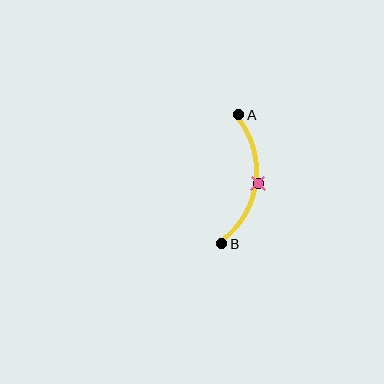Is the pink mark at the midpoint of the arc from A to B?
Yes. The pink mark lies on the arc at equal arc-length from both A and B — it is the arc midpoint.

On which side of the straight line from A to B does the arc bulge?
The arc bulges to the right of the straight line connecting A and B.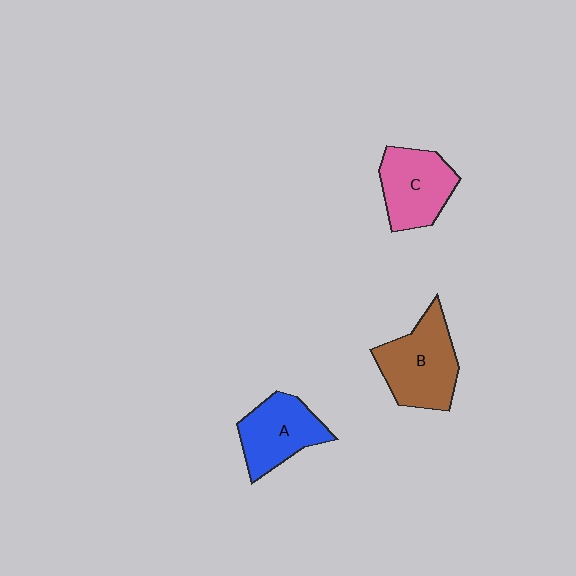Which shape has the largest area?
Shape B (brown).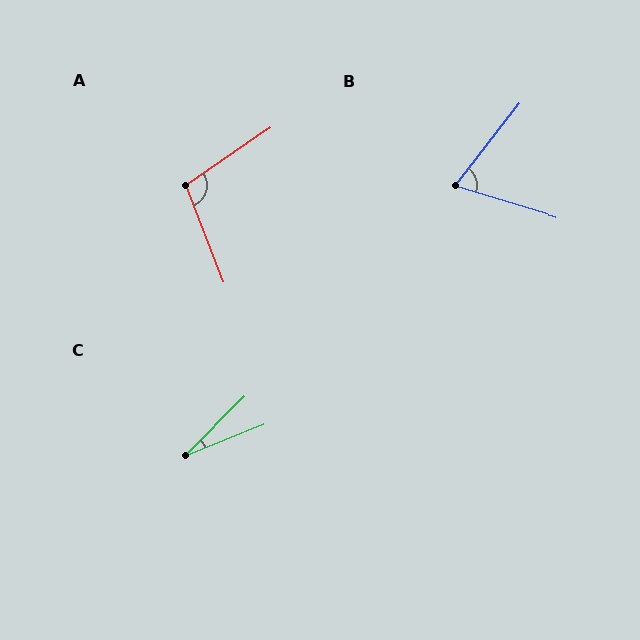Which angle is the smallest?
C, at approximately 23 degrees.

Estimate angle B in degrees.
Approximately 69 degrees.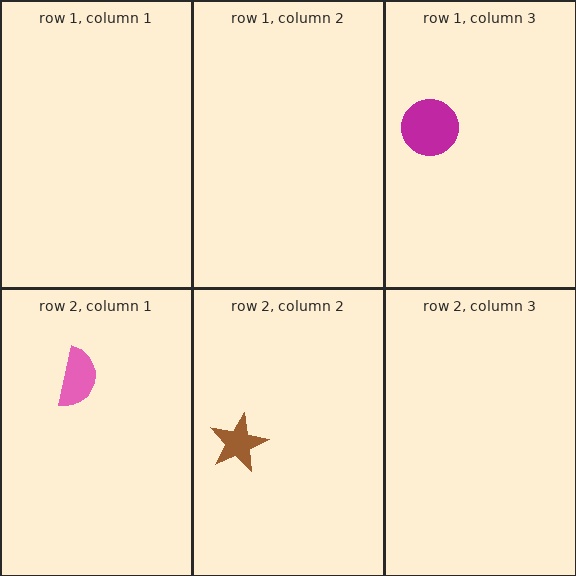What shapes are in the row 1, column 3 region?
The magenta circle.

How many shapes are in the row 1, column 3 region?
1.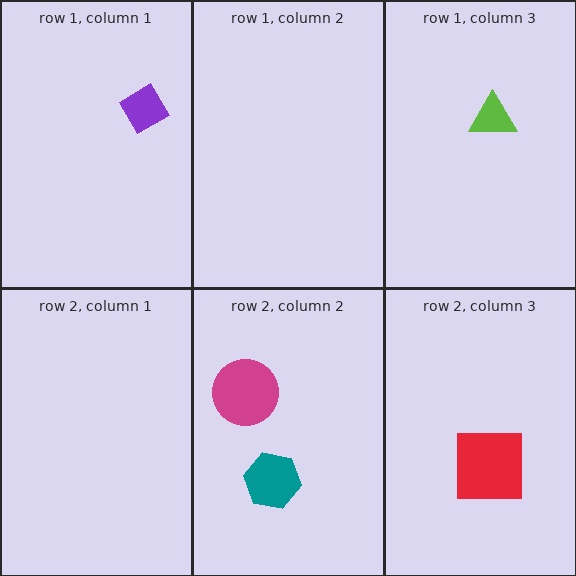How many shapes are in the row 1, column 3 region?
1.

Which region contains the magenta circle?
The row 2, column 2 region.